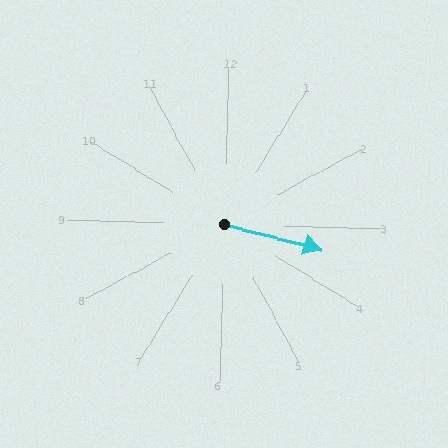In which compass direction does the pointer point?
East.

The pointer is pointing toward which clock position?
Roughly 3 o'clock.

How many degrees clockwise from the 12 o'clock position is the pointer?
Approximately 103 degrees.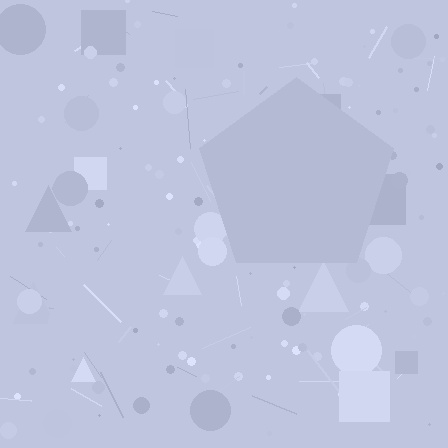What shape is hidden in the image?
A pentagon is hidden in the image.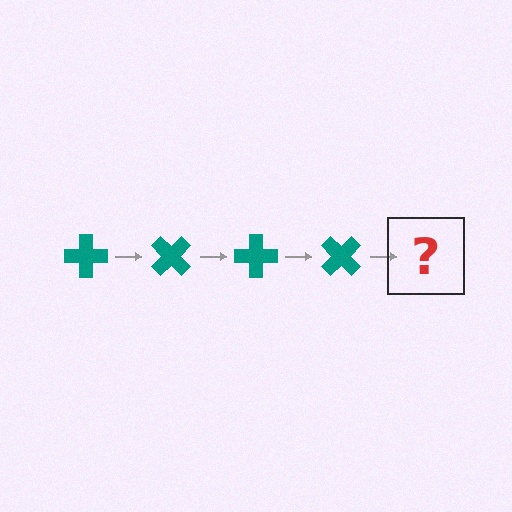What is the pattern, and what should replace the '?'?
The pattern is that the cross rotates 45 degrees each step. The '?' should be a teal cross rotated 180 degrees.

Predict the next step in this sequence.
The next step is a teal cross rotated 180 degrees.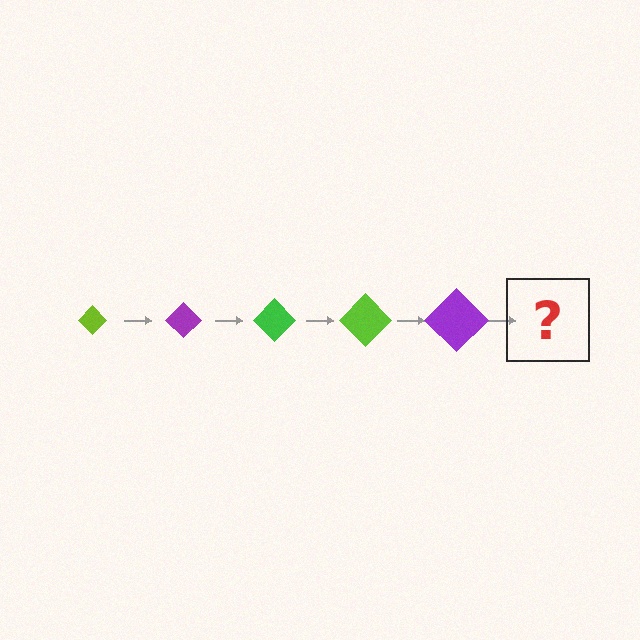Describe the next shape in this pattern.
It should be a green diamond, larger than the previous one.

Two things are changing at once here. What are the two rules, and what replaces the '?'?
The two rules are that the diamond grows larger each step and the color cycles through lime, purple, and green. The '?' should be a green diamond, larger than the previous one.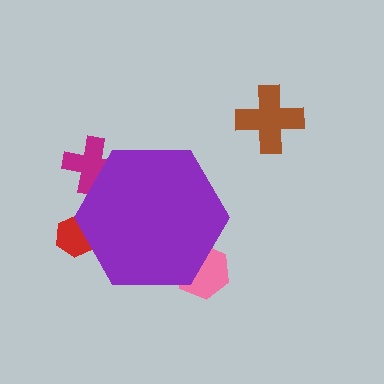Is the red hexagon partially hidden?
Yes, the red hexagon is partially hidden behind the purple hexagon.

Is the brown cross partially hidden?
No, the brown cross is fully visible.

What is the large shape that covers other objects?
A purple hexagon.